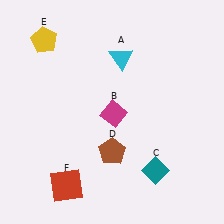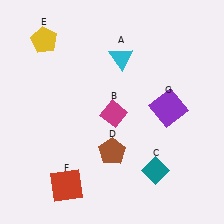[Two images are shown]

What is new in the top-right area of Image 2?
A purple square (G) was added in the top-right area of Image 2.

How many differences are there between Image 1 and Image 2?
There is 1 difference between the two images.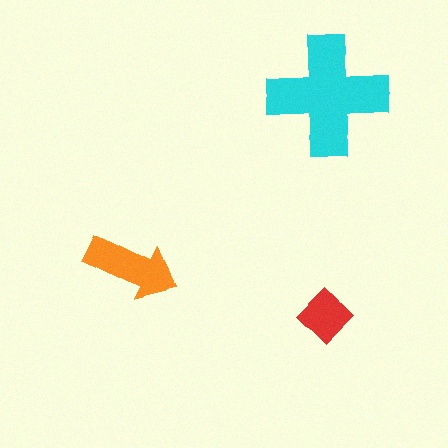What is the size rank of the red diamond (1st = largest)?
3rd.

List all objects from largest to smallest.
The cyan cross, the orange arrow, the red diamond.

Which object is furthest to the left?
The orange arrow is leftmost.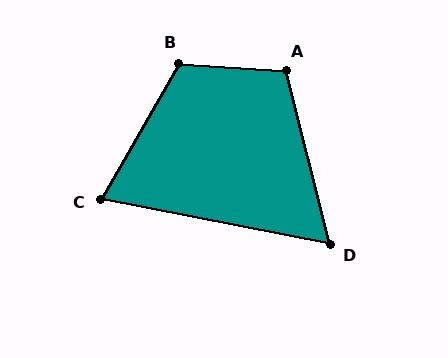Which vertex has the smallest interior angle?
D, at approximately 65 degrees.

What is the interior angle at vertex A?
Approximately 108 degrees (obtuse).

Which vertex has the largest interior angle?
B, at approximately 115 degrees.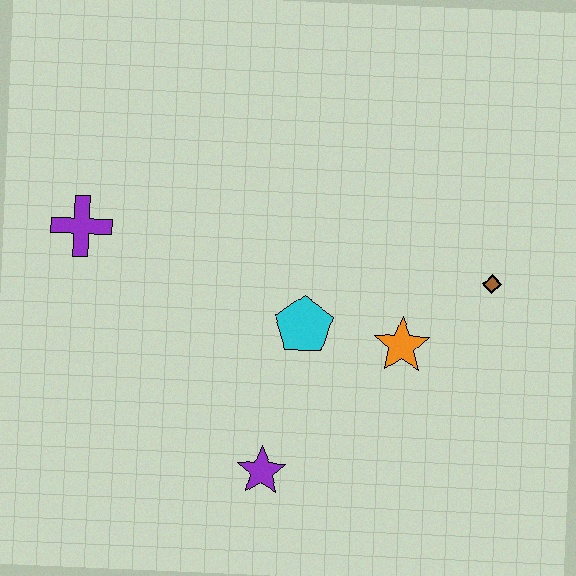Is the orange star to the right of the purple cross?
Yes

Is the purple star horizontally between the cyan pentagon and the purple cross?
Yes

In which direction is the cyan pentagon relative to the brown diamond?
The cyan pentagon is to the left of the brown diamond.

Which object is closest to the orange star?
The cyan pentagon is closest to the orange star.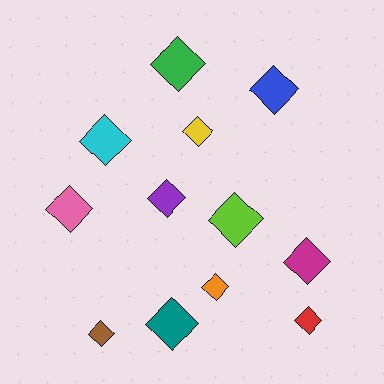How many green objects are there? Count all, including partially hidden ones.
There is 1 green object.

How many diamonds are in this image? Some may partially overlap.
There are 12 diamonds.